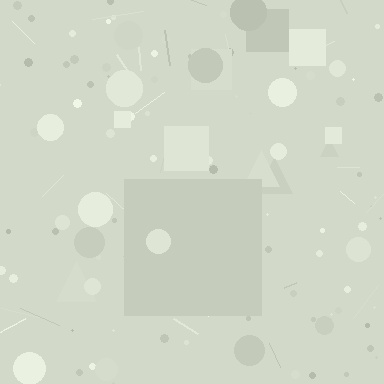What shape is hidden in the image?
A square is hidden in the image.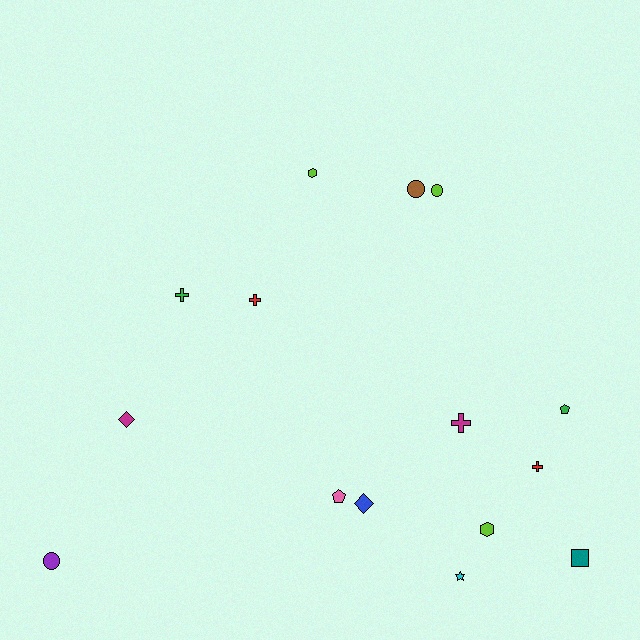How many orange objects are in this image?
There are no orange objects.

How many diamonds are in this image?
There are 2 diamonds.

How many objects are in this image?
There are 15 objects.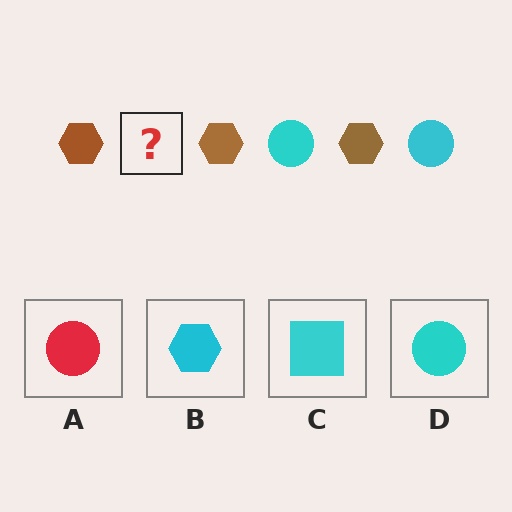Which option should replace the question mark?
Option D.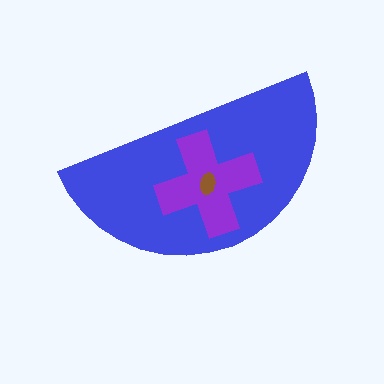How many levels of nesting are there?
3.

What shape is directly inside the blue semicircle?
The purple cross.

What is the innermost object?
The brown ellipse.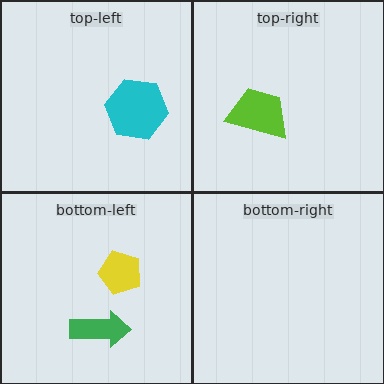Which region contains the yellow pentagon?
The bottom-left region.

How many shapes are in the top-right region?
1.